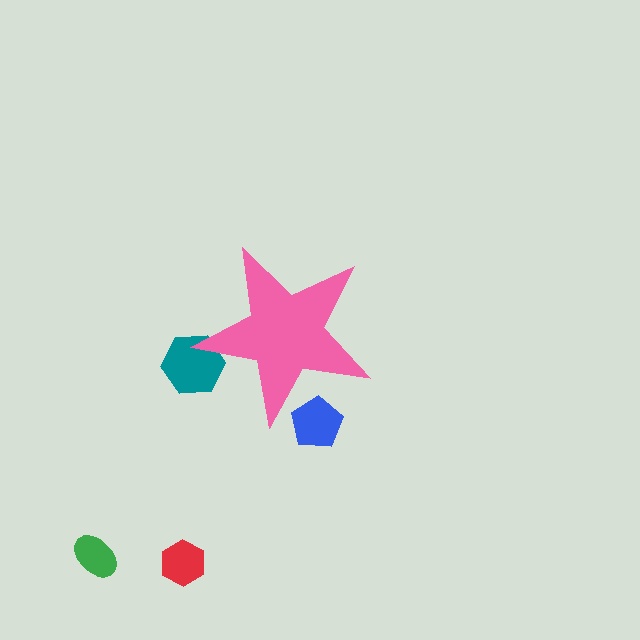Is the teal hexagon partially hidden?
Yes, the teal hexagon is partially hidden behind the pink star.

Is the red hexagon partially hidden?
No, the red hexagon is fully visible.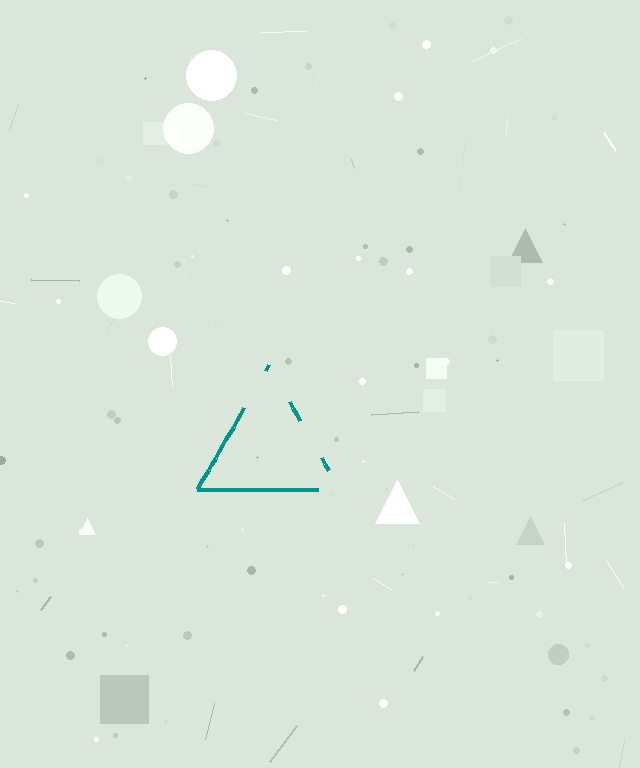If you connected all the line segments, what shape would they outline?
They would outline a triangle.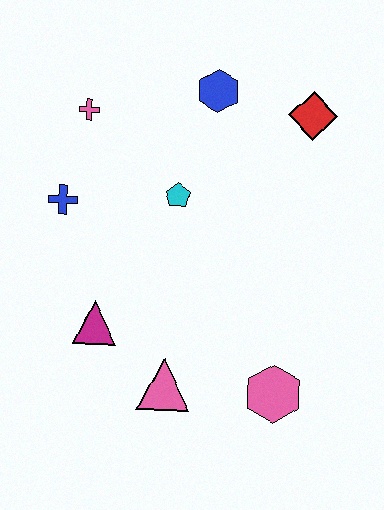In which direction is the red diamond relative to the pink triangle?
The red diamond is above the pink triangle.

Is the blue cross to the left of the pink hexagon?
Yes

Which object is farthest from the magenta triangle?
The red diamond is farthest from the magenta triangle.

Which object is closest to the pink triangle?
The magenta triangle is closest to the pink triangle.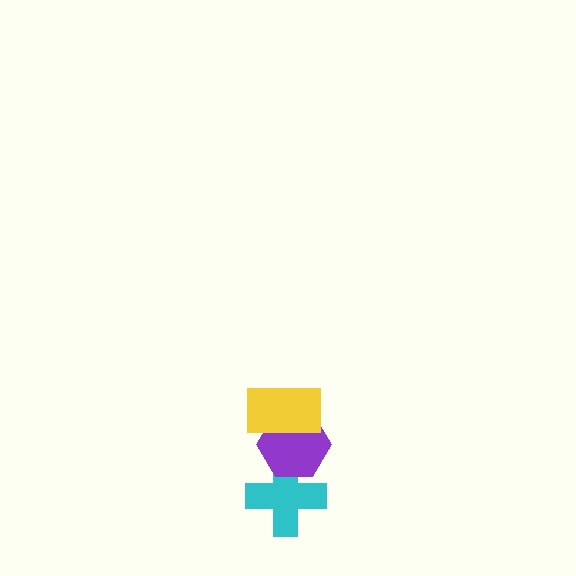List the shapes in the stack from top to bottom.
From top to bottom: the yellow rectangle, the purple hexagon, the cyan cross.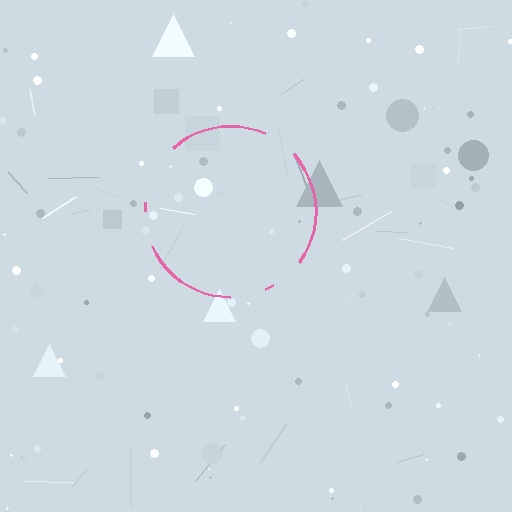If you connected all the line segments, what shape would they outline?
They would outline a circle.